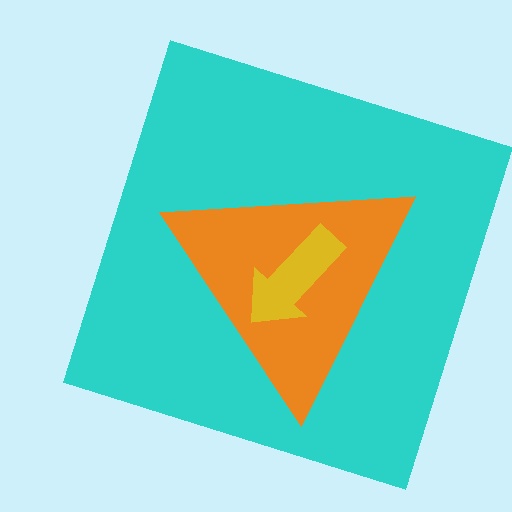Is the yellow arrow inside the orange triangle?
Yes.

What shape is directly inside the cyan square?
The orange triangle.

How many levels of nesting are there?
3.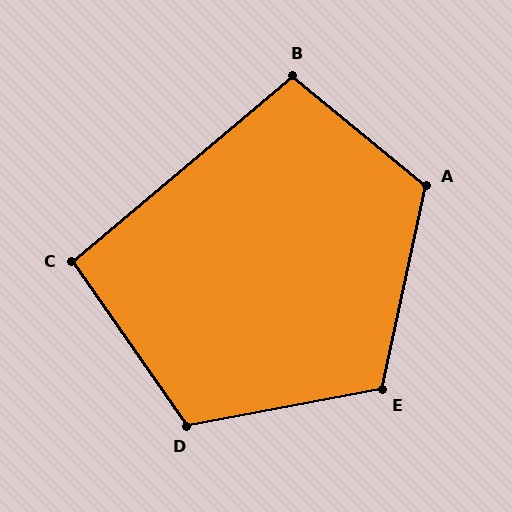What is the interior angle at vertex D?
Approximately 114 degrees (obtuse).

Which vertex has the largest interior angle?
A, at approximately 117 degrees.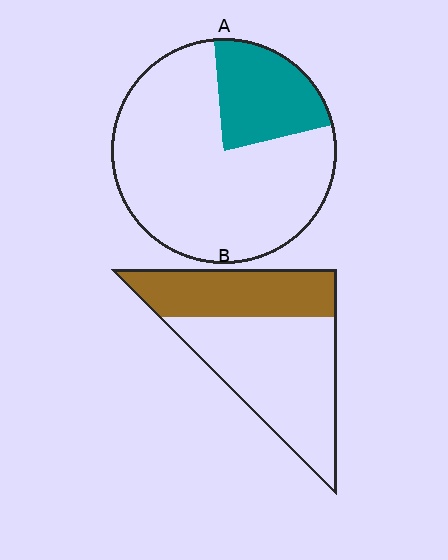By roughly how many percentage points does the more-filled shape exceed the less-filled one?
By roughly 15 percentage points (B over A).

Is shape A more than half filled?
No.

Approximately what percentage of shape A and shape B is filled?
A is approximately 25% and B is approximately 40%.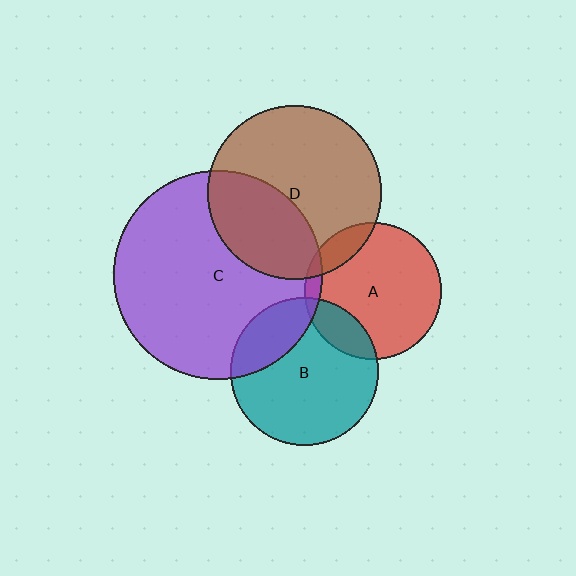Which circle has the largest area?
Circle C (purple).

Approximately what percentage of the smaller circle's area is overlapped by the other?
Approximately 35%.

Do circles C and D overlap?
Yes.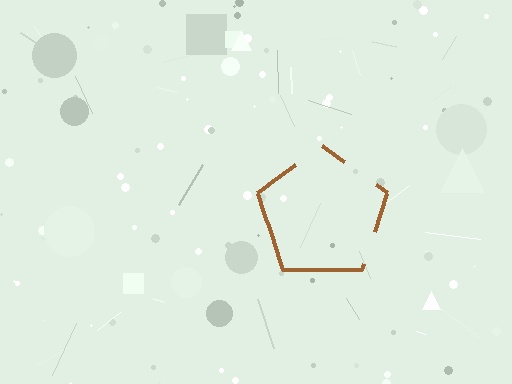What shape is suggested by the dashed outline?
The dashed outline suggests a pentagon.